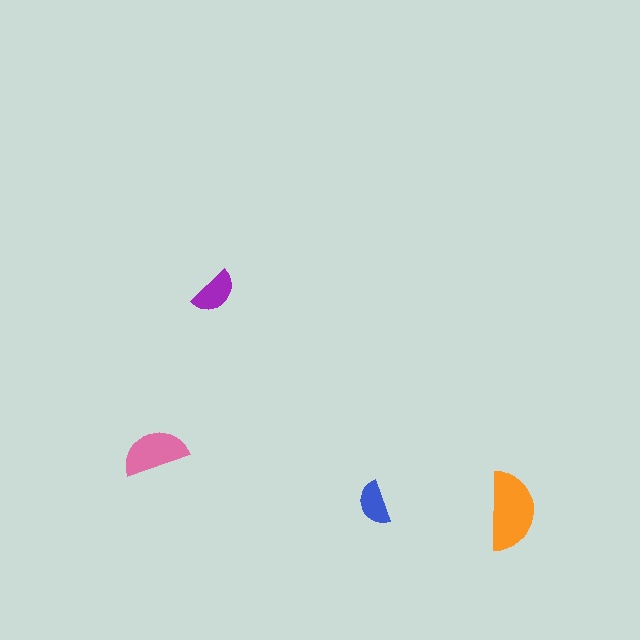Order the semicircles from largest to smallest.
the orange one, the pink one, the purple one, the blue one.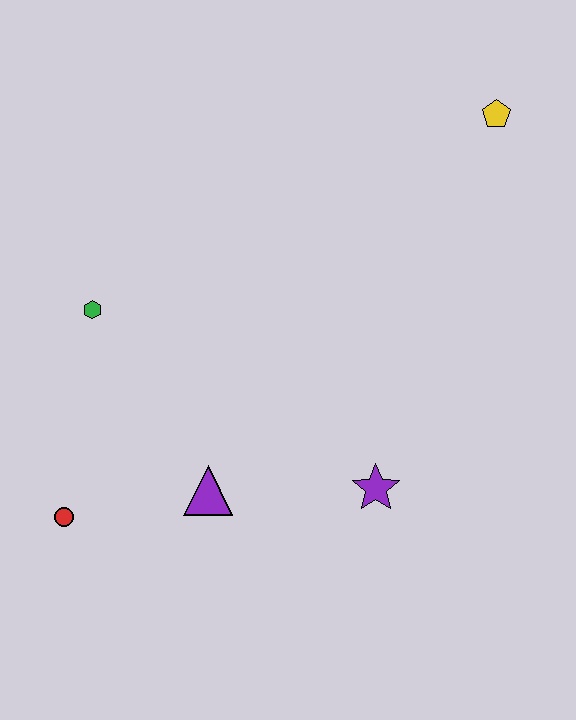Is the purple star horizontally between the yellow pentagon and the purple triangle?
Yes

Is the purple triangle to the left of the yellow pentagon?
Yes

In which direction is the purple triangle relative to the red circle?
The purple triangle is to the right of the red circle.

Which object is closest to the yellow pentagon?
The purple star is closest to the yellow pentagon.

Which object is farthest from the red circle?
The yellow pentagon is farthest from the red circle.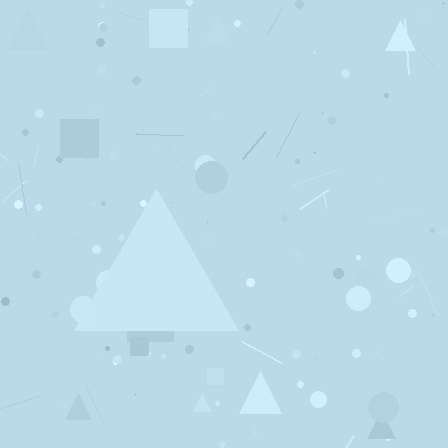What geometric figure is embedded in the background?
A triangle is embedded in the background.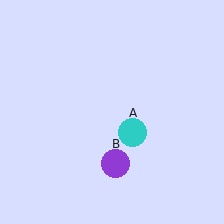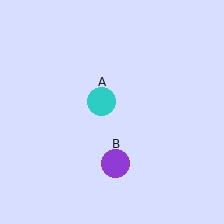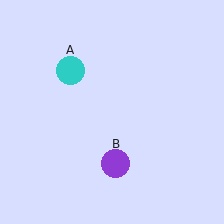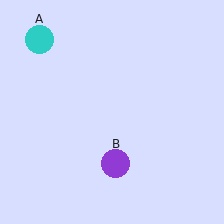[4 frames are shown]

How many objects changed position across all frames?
1 object changed position: cyan circle (object A).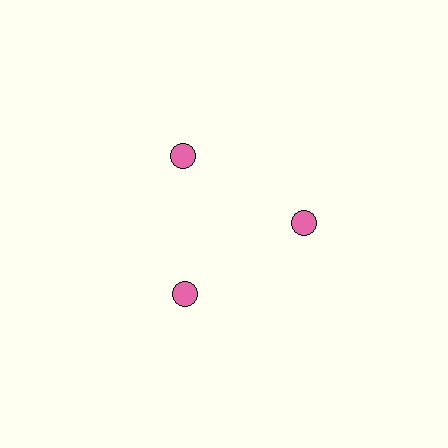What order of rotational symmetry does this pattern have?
This pattern has 3-fold rotational symmetry.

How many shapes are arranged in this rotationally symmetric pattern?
There are 3 shapes, arranged in 3 groups of 1.